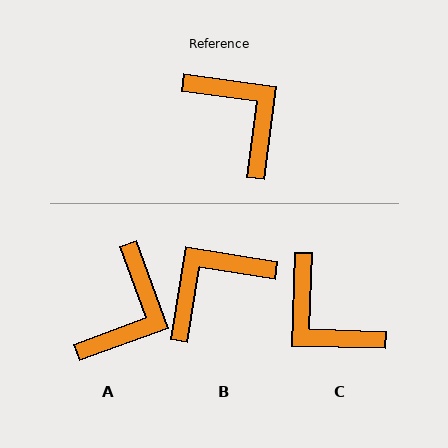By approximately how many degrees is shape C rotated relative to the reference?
Approximately 174 degrees clockwise.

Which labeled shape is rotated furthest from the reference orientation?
C, about 174 degrees away.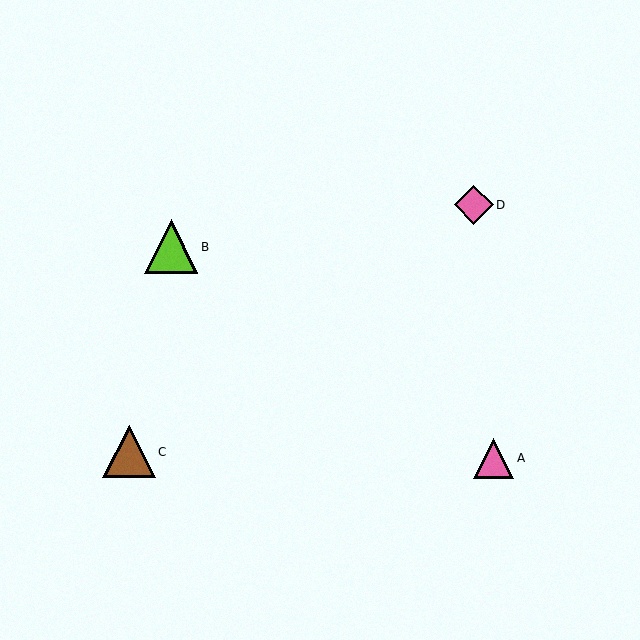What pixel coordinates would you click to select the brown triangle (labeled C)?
Click at (129, 452) to select the brown triangle C.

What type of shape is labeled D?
Shape D is a pink diamond.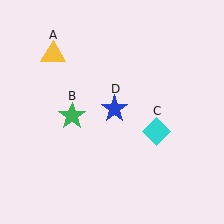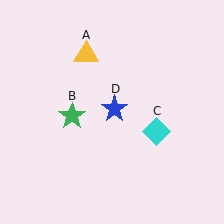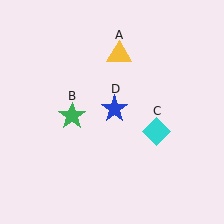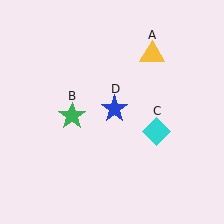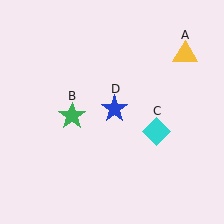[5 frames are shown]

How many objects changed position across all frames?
1 object changed position: yellow triangle (object A).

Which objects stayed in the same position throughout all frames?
Green star (object B) and cyan diamond (object C) and blue star (object D) remained stationary.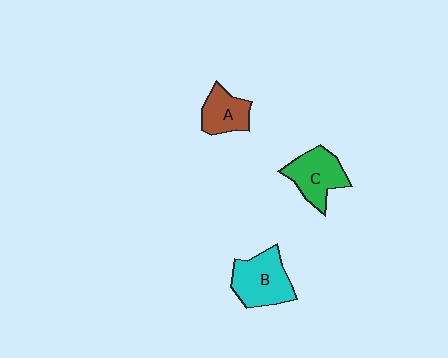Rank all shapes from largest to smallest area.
From largest to smallest: B (cyan), C (green), A (brown).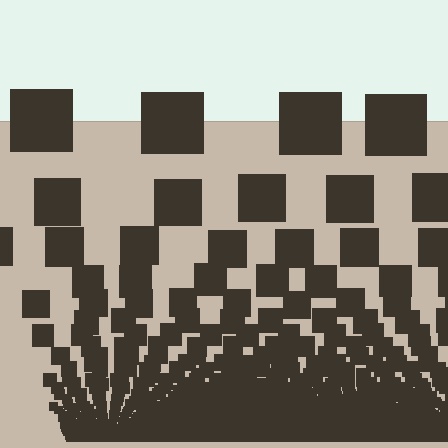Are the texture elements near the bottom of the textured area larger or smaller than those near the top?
Smaller. The gradient is inverted — elements near the bottom are smaller and denser.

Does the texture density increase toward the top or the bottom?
Density increases toward the bottom.